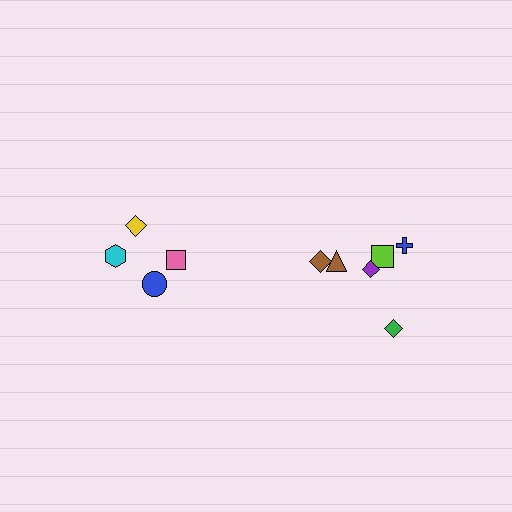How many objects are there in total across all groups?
There are 10 objects.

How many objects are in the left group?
There are 4 objects.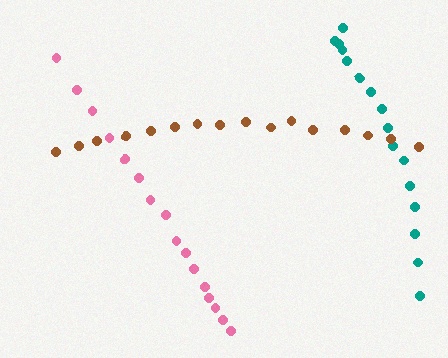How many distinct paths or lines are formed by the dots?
There are 3 distinct paths.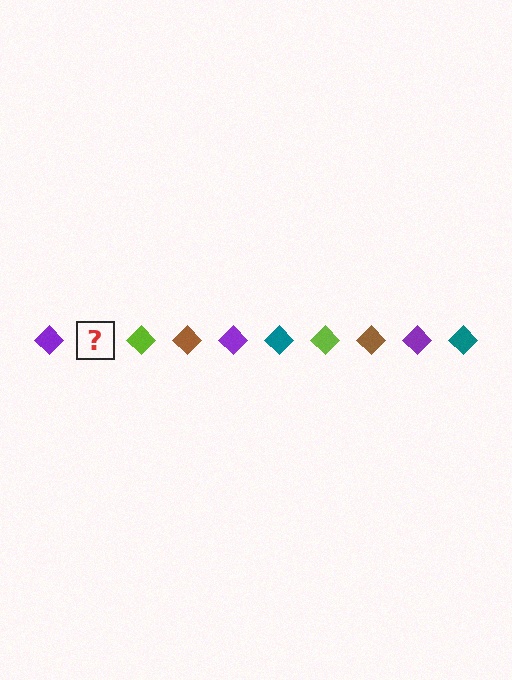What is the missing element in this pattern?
The missing element is a teal diamond.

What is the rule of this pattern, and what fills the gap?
The rule is that the pattern cycles through purple, teal, lime, brown diamonds. The gap should be filled with a teal diamond.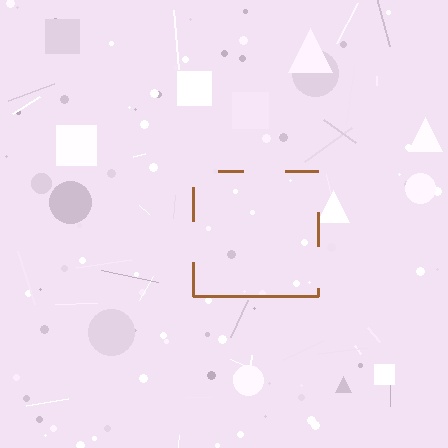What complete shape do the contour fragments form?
The contour fragments form a square.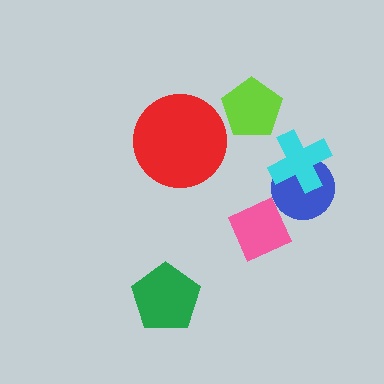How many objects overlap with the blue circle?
1 object overlaps with the blue circle.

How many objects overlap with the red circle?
0 objects overlap with the red circle.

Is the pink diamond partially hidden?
No, no other shape covers it.